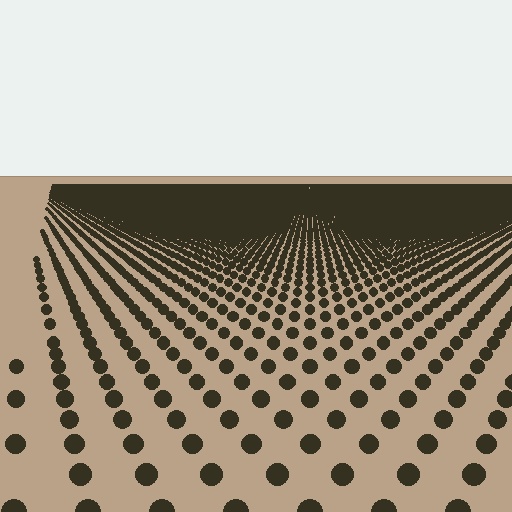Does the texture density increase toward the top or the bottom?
Density increases toward the top.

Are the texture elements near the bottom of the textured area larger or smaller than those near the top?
Larger. Near the bottom, elements are closer to the viewer and appear at a bigger on-screen size.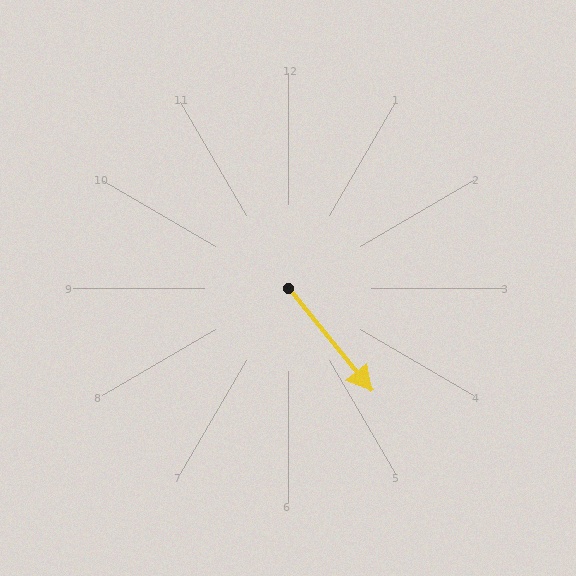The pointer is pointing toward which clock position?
Roughly 5 o'clock.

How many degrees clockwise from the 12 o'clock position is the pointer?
Approximately 141 degrees.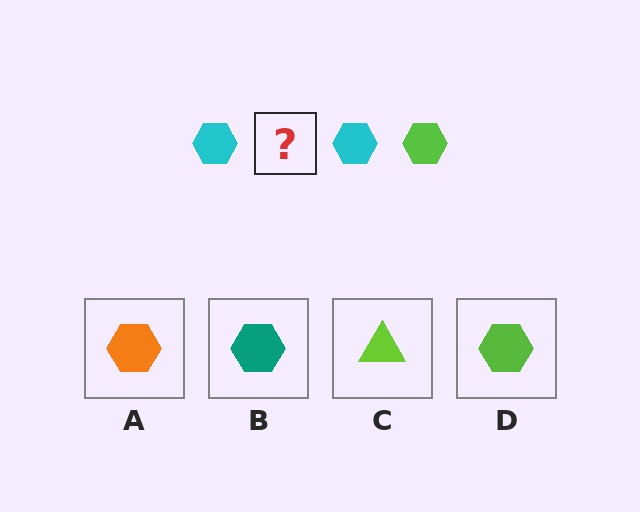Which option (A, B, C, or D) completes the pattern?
D.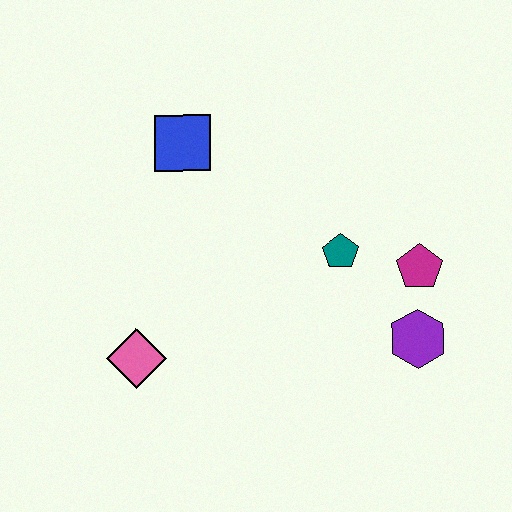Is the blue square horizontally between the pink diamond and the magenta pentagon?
Yes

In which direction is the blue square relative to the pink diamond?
The blue square is above the pink diamond.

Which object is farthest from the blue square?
The purple hexagon is farthest from the blue square.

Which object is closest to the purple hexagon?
The magenta pentagon is closest to the purple hexagon.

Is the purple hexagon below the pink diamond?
No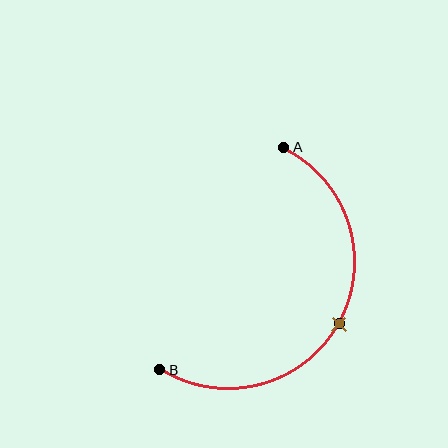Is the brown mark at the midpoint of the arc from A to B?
Yes. The brown mark lies on the arc at equal arc-length from both A and B — it is the arc midpoint.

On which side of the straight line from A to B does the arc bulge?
The arc bulges to the right of the straight line connecting A and B.